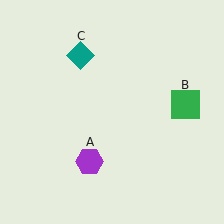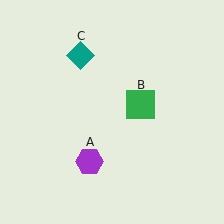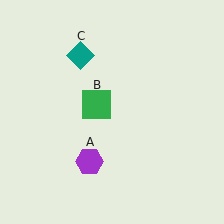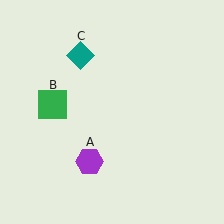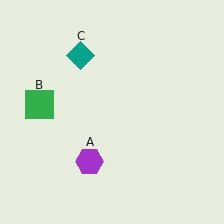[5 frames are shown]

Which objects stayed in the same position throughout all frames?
Purple hexagon (object A) and teal diamond (object C) remained stationary.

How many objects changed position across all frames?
1 object changed position: green square (object B).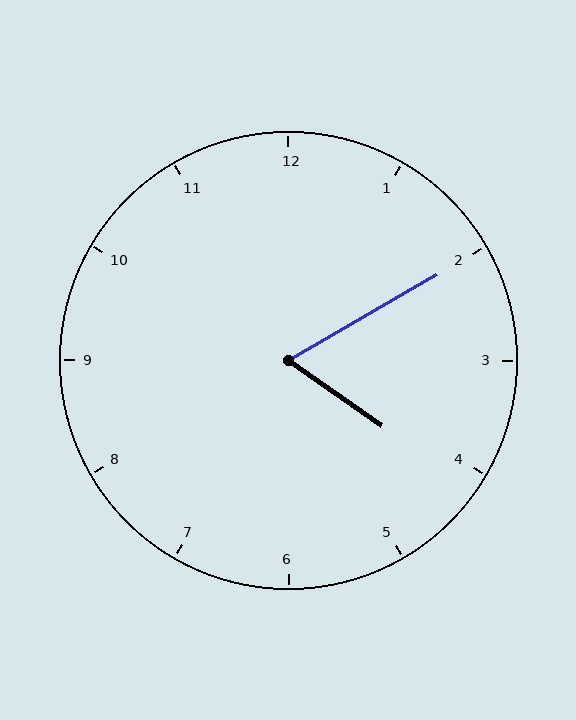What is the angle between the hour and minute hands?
Approximately 65 degrees.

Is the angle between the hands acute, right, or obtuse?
It is acute.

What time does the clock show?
4:10.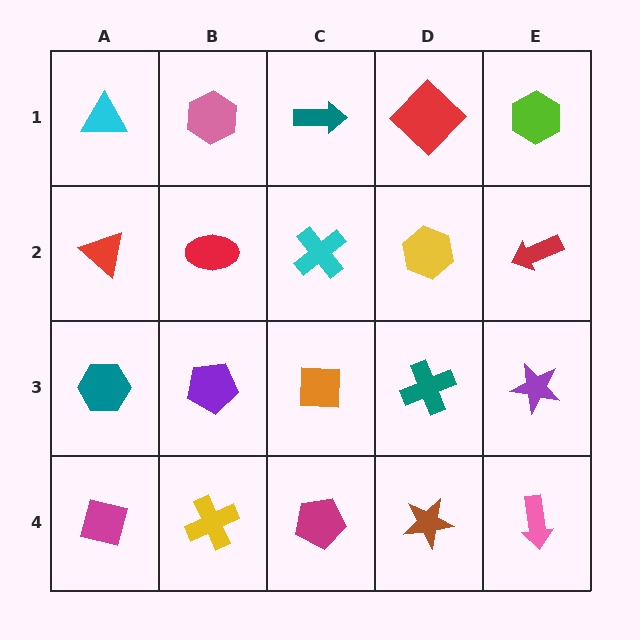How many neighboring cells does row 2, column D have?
4.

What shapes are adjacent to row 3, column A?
A red triangle (row 2, column A), a magenta square (row 4, column A), a purple pentagon (row 3, column B).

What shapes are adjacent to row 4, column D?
A teal cross (row 3, column D), a magenta pentagon (row 4, column C), a pink arrow (row 4, column E).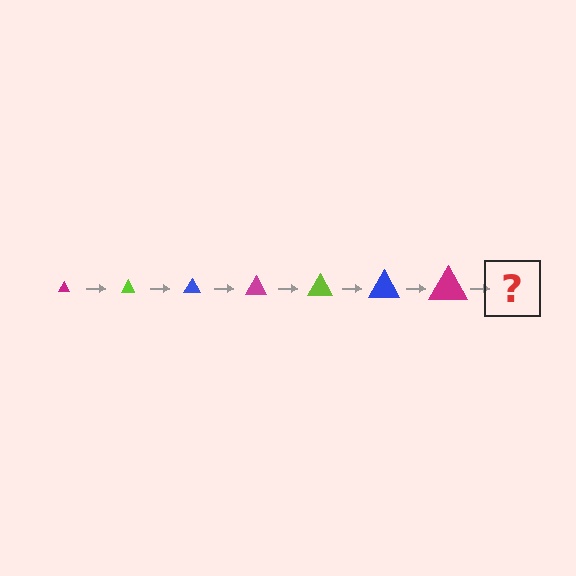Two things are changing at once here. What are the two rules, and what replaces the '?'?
The two rules are that the triangle grows larger each step and the color cycles through magenta, lime, and blue. The '?' should be a lime triangle, larger than the previous one.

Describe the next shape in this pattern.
It should be a lime triangle, larger than the previous one.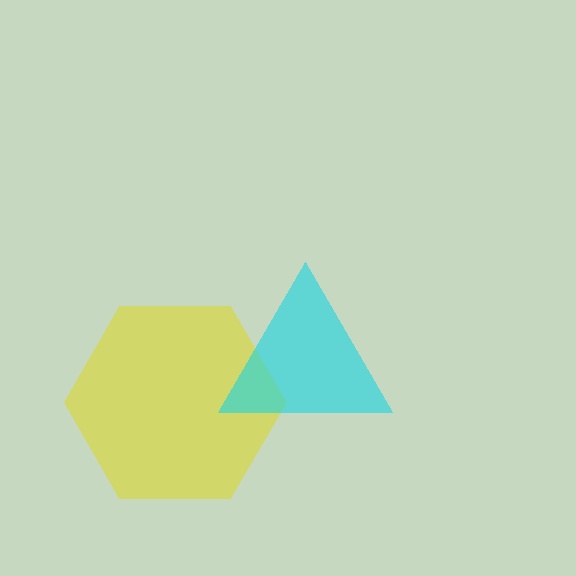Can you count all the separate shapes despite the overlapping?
Yes, there are 2 separate shapes.